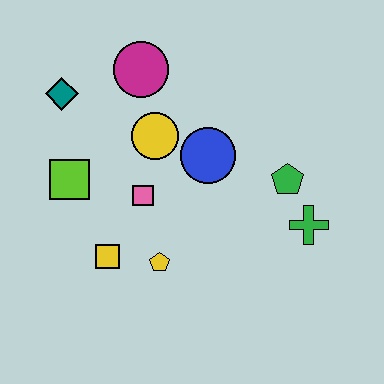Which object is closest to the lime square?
The pink square is closest to the lime square.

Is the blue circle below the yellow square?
No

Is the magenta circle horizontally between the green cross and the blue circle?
No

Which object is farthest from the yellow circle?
The green cross is farthest from the yellow circle.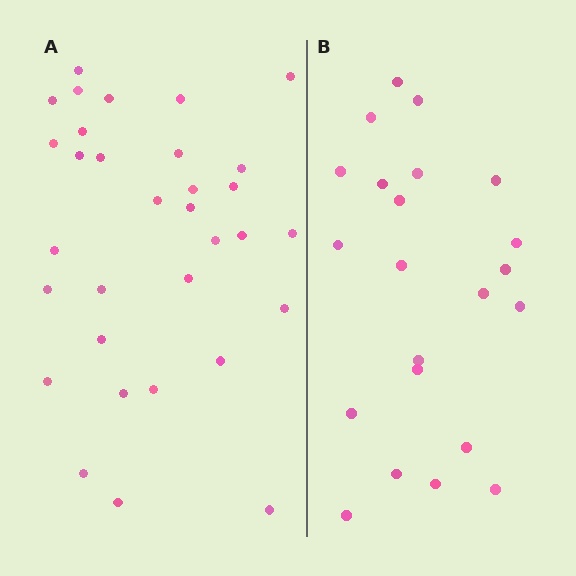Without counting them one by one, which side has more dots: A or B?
Region A (the left region) has more dots.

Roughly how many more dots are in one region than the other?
Region A has roughly 10 or so more dots than region B.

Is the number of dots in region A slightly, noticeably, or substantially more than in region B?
Region A has substantially more. The ratio is roughly 1.5 to 1.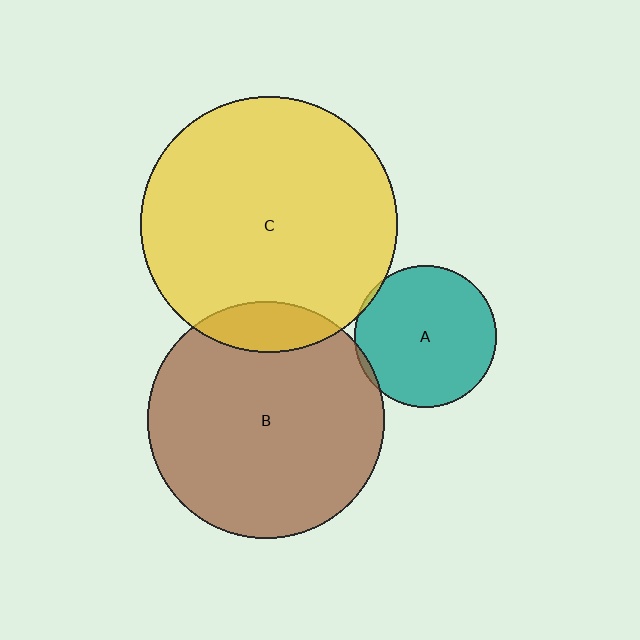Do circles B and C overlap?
Yes.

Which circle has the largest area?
Circle C (yellow).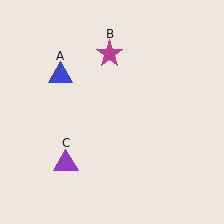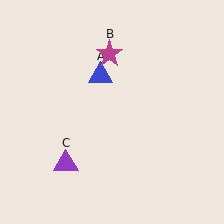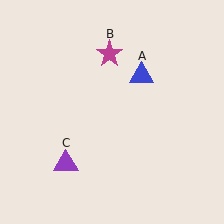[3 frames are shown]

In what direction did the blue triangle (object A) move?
The blue triangle (object A) moved right.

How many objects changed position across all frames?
1 object changed position: blue triangle (object A).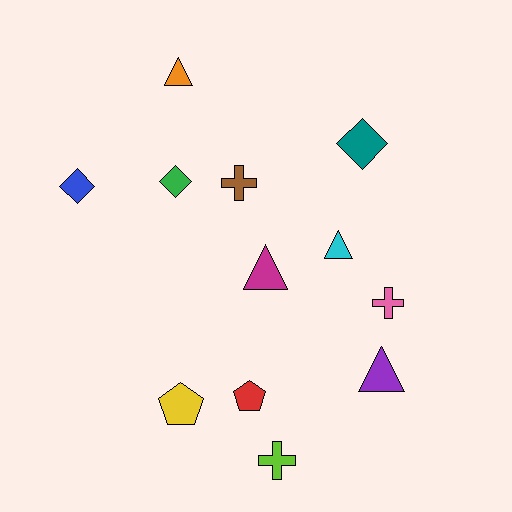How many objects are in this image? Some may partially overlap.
There are 12 objects.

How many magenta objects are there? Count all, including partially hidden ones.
There is 1 magenta object.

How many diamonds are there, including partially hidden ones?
There are 3 diamonds.